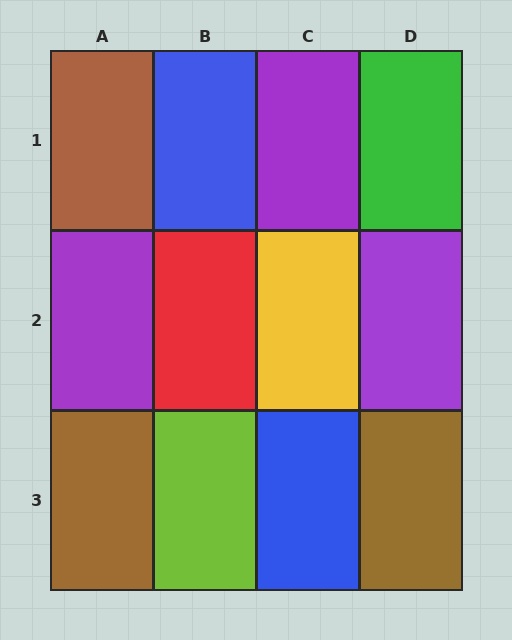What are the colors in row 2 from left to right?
Purple, red, yellow, purple.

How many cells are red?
1 cell is red.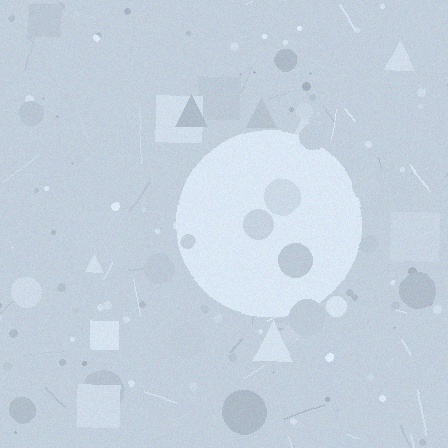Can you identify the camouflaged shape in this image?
The camouflaged shape is a circle.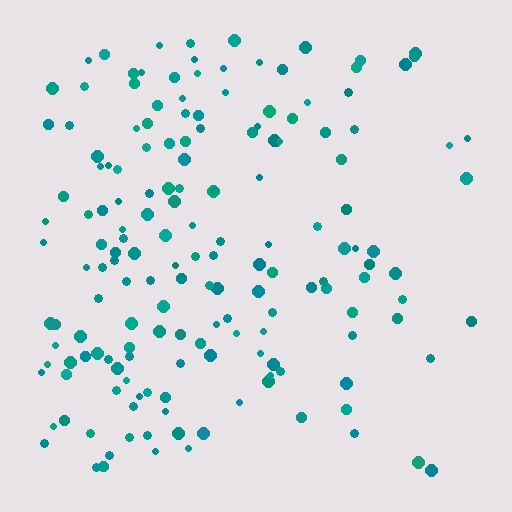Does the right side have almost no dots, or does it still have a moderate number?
Still a moderate number, just noticeably fewer than the left.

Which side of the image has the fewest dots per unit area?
The right.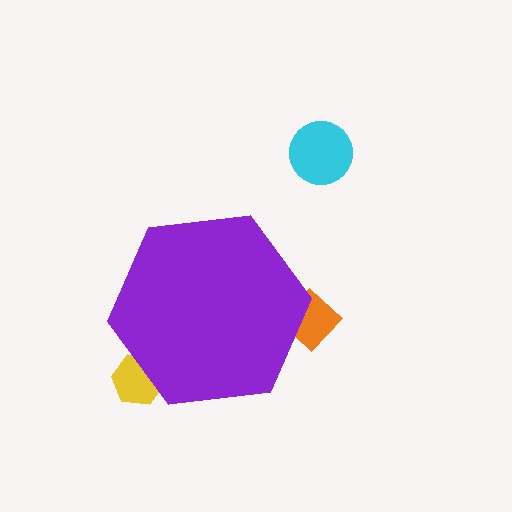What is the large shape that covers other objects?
A purple hexagon.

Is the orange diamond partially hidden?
Yes, the orange diamond is partially hidden behind the purple hexagon.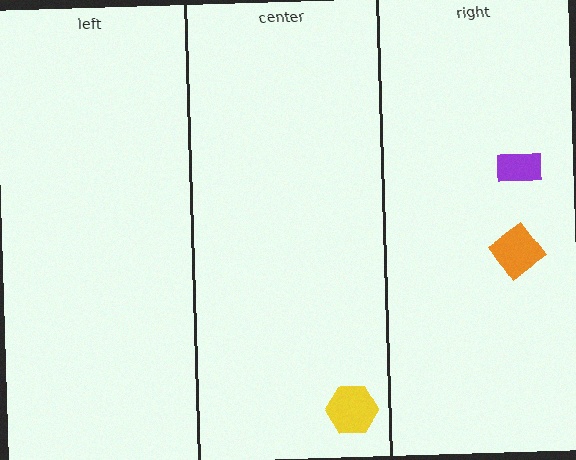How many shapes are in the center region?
1.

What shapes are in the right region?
The purple rectangle, the orange diamond.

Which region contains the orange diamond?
The right region.